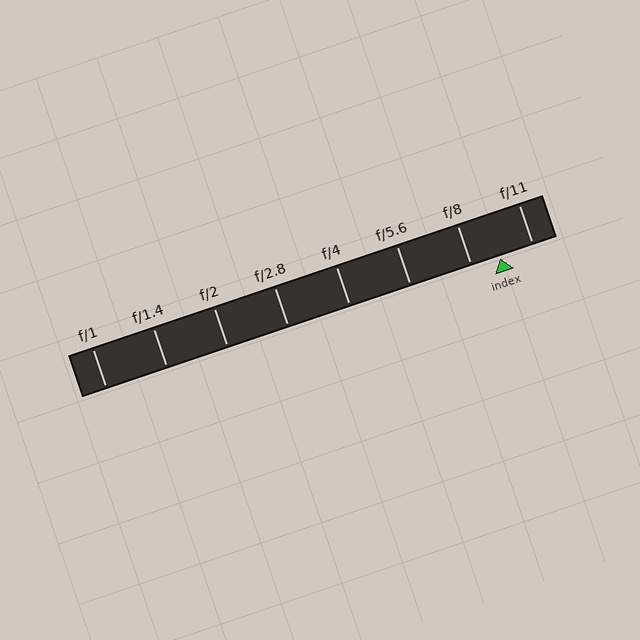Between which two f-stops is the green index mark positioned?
The index mark is between f/8 and f/11.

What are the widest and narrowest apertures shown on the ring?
The widest aperture shown is f/1 and the narrowest is f/11.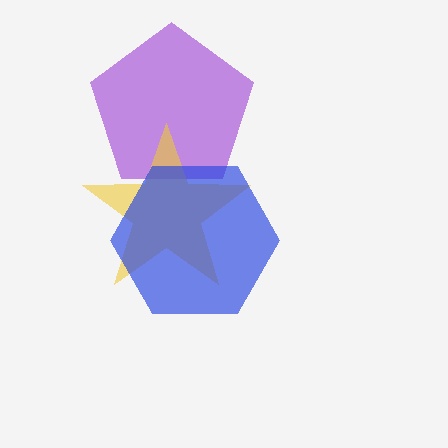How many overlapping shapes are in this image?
There are 3 overlapping shapes in the image.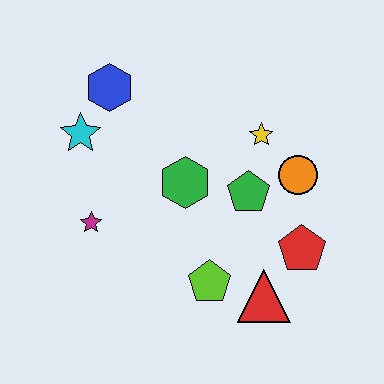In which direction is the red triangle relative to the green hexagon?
The red triangle is below the green hexagon.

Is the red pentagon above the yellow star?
No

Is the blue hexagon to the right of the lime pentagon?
No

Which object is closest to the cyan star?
The blue hexagon is closest to the cyan star.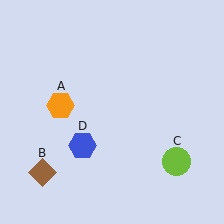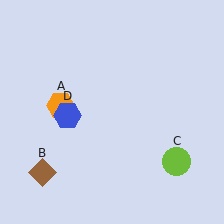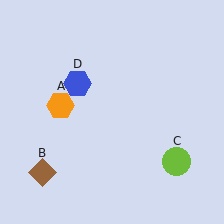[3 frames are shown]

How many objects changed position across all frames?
1 object changed position: blue hexagon (object D).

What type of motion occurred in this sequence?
The blue hexagon (object D) rotated clockwise around the center of the scene.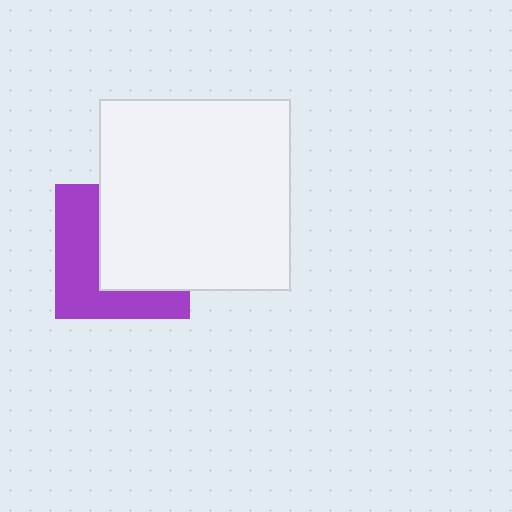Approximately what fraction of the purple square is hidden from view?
Roughly 53% of the purple square is hidden behind the white square.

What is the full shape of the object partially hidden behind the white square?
The partially hidden object is a purple square.